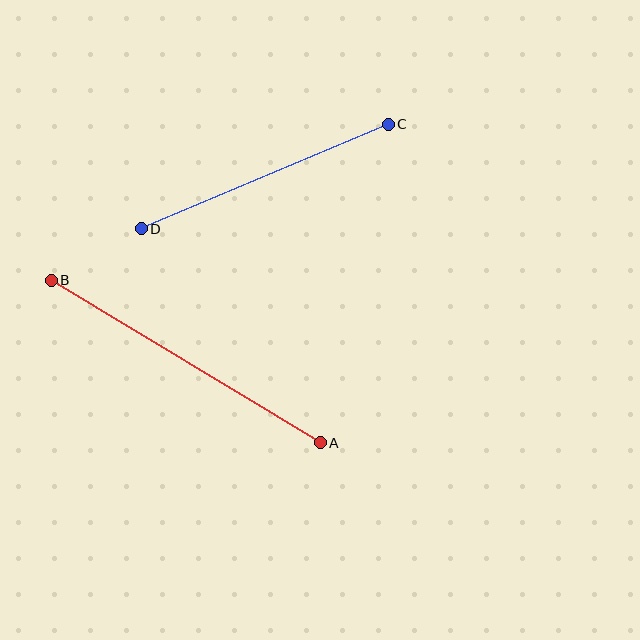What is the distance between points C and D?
The distance is approximately 268 pixels.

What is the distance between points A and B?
The distance is approximately 314 pixels.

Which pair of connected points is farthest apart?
Points A and B are farthest apart.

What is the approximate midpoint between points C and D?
The midpoint is at approximately (265, 176) pixels.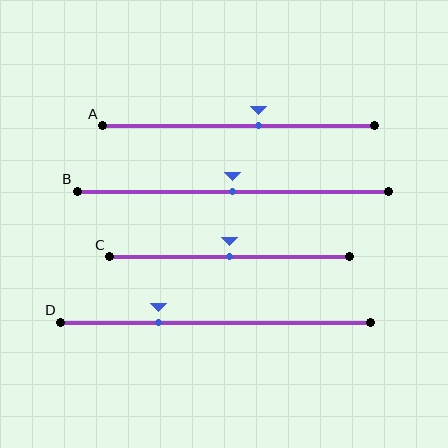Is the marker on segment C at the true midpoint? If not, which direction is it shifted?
Yes, the marker on segment C is at the true midpoint.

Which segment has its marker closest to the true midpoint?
Segment B has its marker closest to the true midpoint.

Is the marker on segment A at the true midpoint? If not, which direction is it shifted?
No, the marker on segment A is shifted to the right by about 7% of the segment length.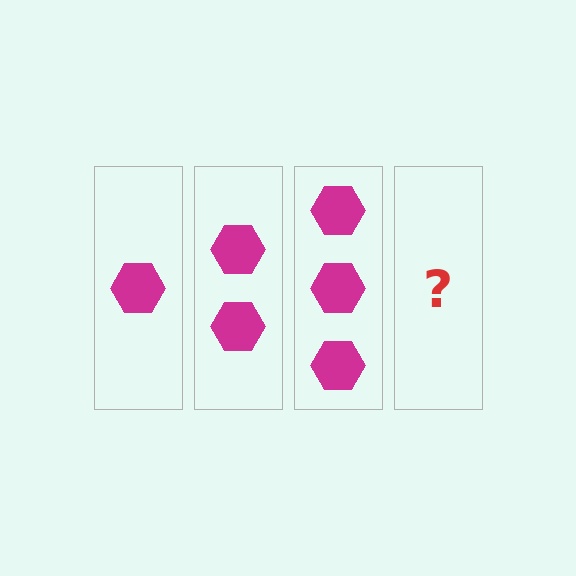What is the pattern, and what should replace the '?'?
The pattern is that each step adds one more hexagon. The '?' should be 4 hexagons.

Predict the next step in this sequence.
The next step is 4 hexagons.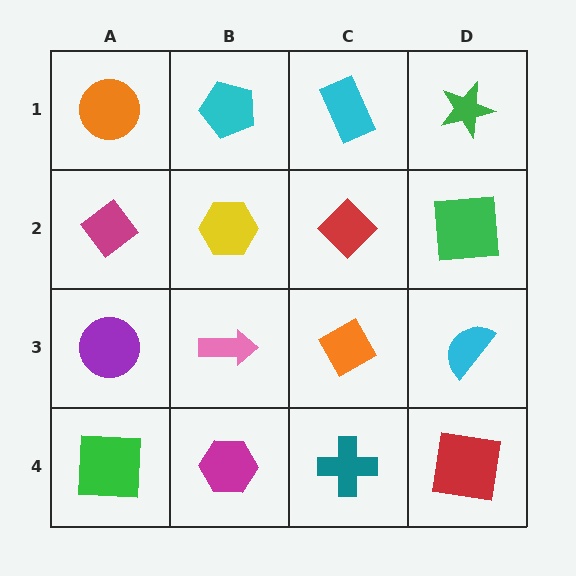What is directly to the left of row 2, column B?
A magenta diamond.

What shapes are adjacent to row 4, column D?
A cyan semicircle (row 3, column D), a teal cross (row 4, column C).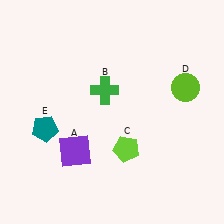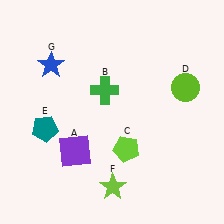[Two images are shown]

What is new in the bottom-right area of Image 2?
A lime star (F) was added in the bottom-right area of Image 2.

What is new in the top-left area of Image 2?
A blue star (G) was added in the top-left area of Image 2.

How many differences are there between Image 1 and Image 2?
There are 2 differences between the two images.